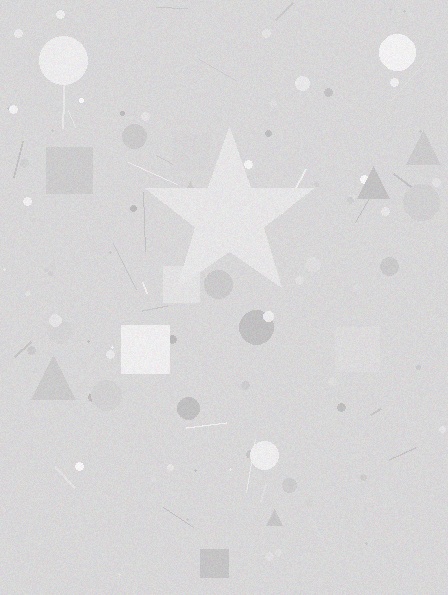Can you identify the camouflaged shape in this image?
The camouflaged shape is a star.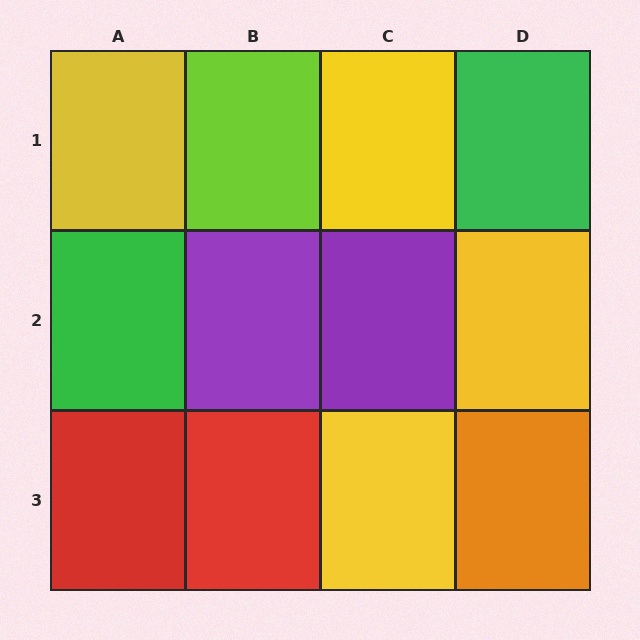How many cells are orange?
1 cell is orange.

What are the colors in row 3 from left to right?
Red, red, yellow, orange.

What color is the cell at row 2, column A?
Green.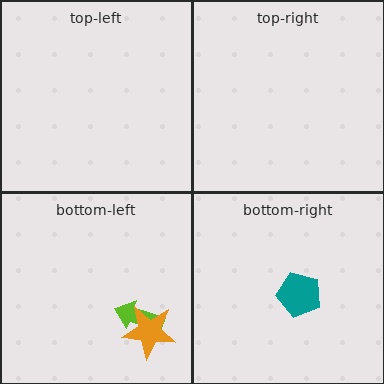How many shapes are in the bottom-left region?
2.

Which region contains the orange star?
The bottom-left region.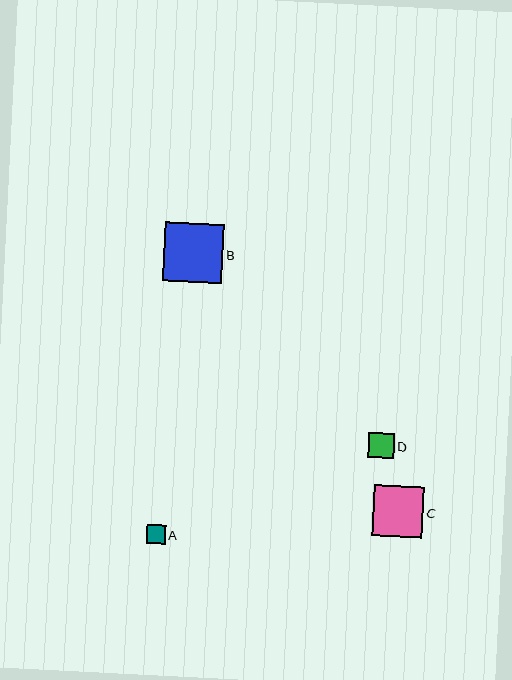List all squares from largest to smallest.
From largest to smallest: B, C, D, A.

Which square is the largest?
Square B is the largest with a size of approximately 59 pixels.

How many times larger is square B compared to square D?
Square B is approximately 2.3 times the size of square D.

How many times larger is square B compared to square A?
Square B is approximately 3.1 times the size of square A.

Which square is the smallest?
Square A is the smallest with a size of approximately 19 pixels.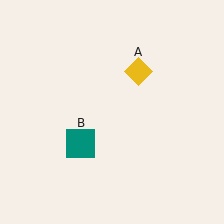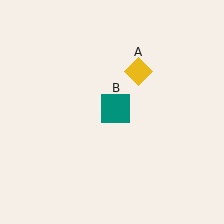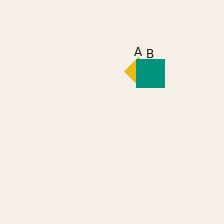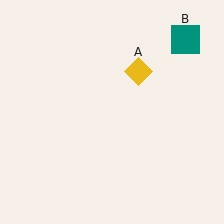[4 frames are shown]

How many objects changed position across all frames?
1 object changed position: teal square (object B).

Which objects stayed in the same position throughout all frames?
Yellow diamond (object A) remained stationary.